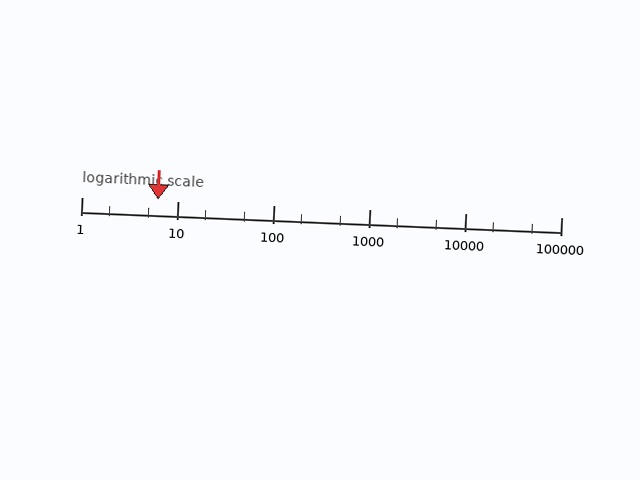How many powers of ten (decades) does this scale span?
The scale spans 5 decades, from 1 to 100000.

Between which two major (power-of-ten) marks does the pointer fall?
The pointer is between 1 and 10.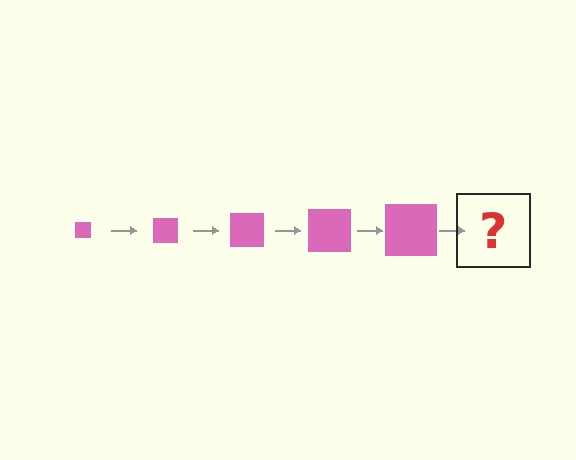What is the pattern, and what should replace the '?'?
The pattern is that the square gets progressively larger each step. The '?' should be a pink square, larger than the previous one.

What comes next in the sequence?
The next element should be a pink square, larger than the previous one.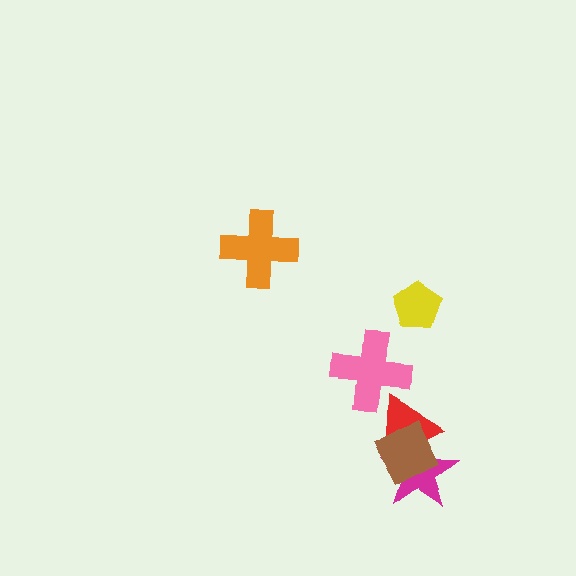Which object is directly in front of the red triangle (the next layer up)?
The magenta star is directly in front of the red triangle.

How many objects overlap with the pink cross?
1 object overlaps with the pink cross.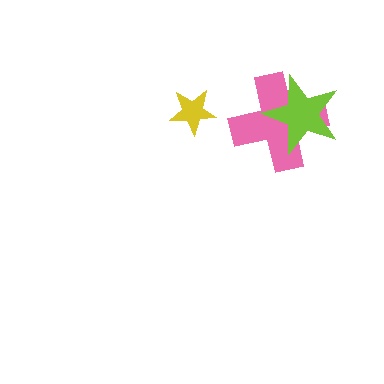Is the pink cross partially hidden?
Yes, it is partially covered by another shape.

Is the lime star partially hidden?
No, no other shape covers it.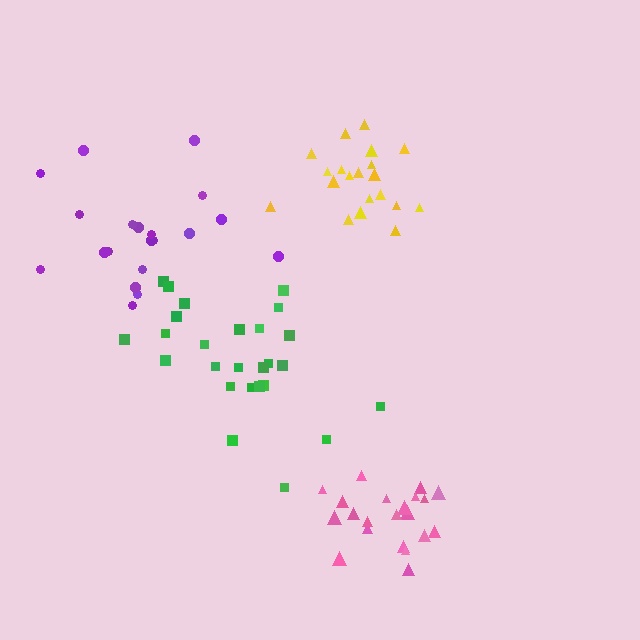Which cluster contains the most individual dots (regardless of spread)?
Green (26).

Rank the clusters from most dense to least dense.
yellow, pink, green, purple.